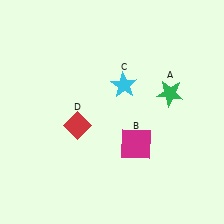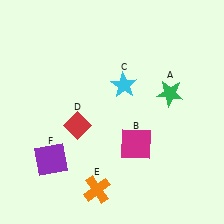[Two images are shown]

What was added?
An orange cross (E), a purple square (F) were added in Image 2.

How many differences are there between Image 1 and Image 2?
There are 2 differences between the two images.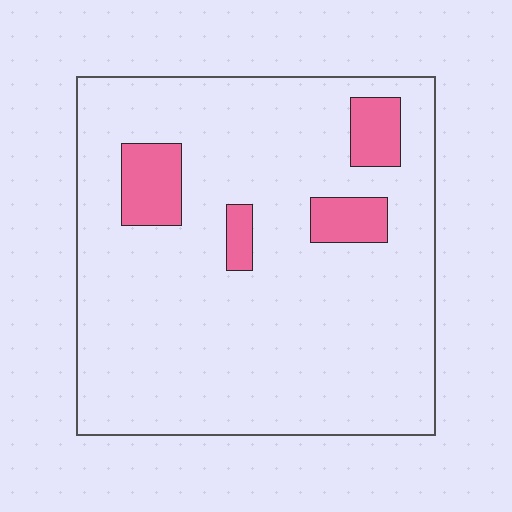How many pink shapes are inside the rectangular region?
4.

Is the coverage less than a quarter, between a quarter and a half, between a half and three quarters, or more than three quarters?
Less than a quarter.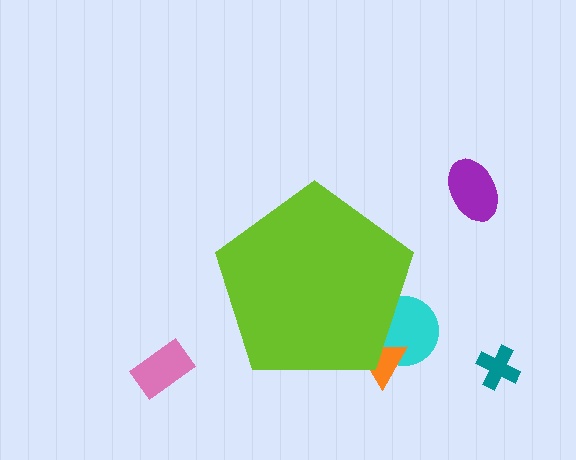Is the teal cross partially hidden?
No, the teal cross is fully visible.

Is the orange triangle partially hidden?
Yes, the orange triangle is partially hidden behind the lime pentagon.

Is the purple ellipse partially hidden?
No, the purple ellipse is fully visible.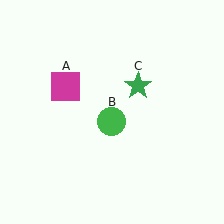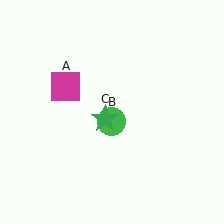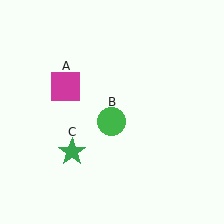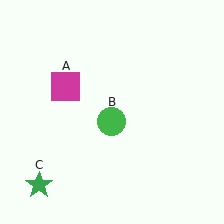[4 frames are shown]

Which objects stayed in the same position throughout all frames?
Magenta square (object A) and green circle (object B) remained stationary.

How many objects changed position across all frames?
1 object changed position: green star (object C).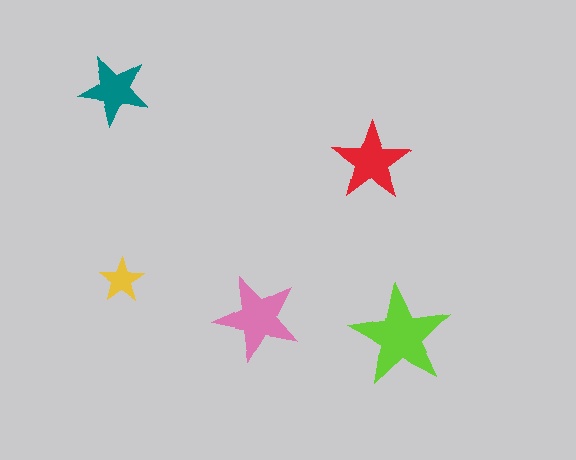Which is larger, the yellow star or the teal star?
The teal one.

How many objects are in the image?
There are 5 objects in the image.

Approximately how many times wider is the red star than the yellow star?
About 2 times wider.